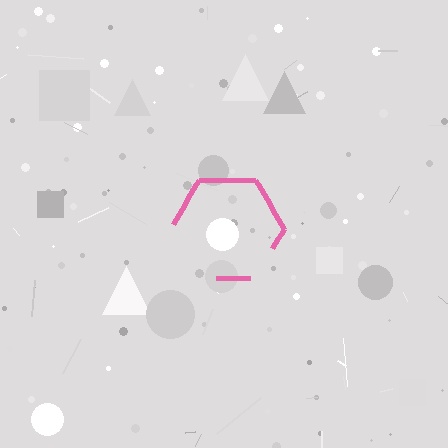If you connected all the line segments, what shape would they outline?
They would outline a hexagon.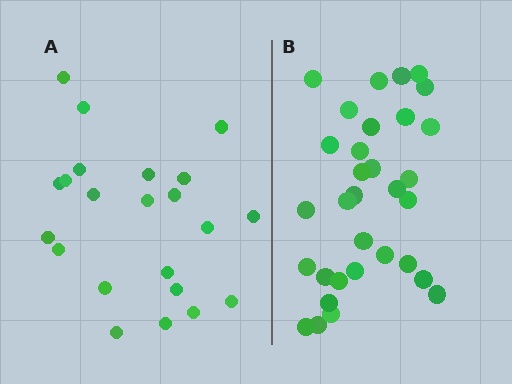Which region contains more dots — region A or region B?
Region B (the right region) has more dots.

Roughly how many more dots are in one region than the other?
Region B has roughly 10 or so more dots than region A.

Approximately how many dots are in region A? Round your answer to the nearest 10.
About 20 dots. (The exact count is 22, which rounds to 20.)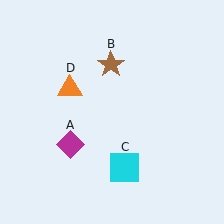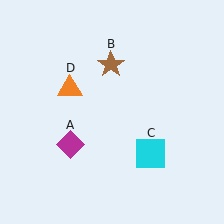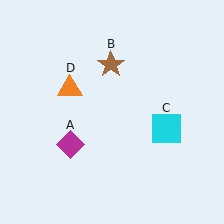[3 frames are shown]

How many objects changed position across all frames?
1 object changed position: cyan square (object C).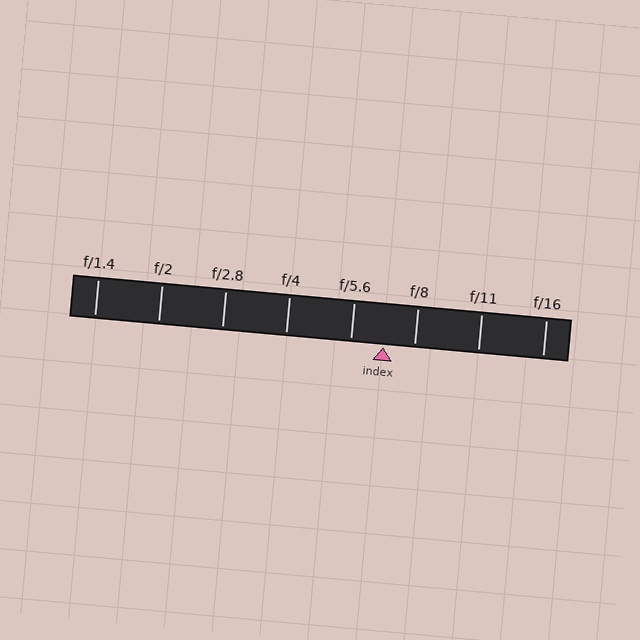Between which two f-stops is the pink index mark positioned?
The index mark is between f/5.6 and f/8.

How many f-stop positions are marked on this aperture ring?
There are 8 f-stop positions marked.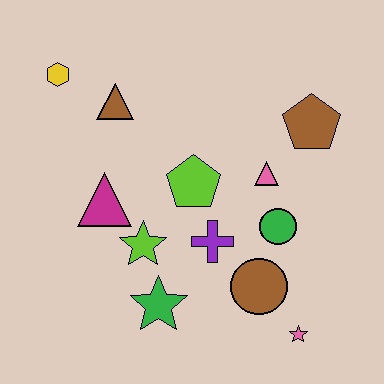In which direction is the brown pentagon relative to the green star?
The brown pentagon is above the green star.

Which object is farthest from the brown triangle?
The pink star is farthest from the brown triangle.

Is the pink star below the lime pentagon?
Yes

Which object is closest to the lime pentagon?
The purple cross is closest to the lime pentagon.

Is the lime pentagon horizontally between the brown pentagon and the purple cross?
No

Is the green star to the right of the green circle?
No